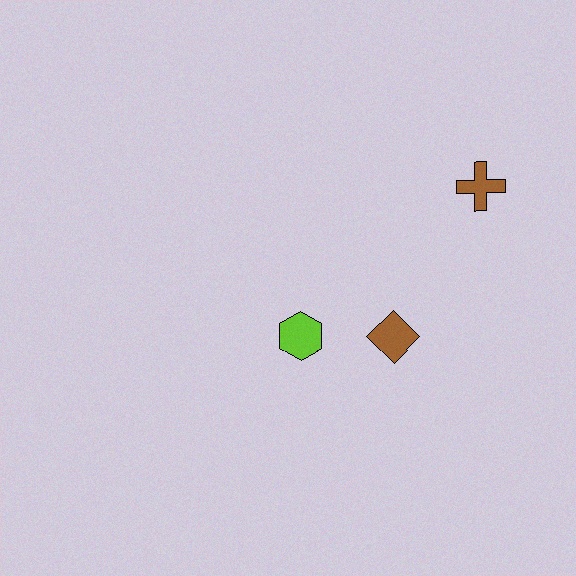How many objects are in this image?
There are 3 objects.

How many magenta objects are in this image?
There are no magenta objects.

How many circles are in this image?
There are no circles.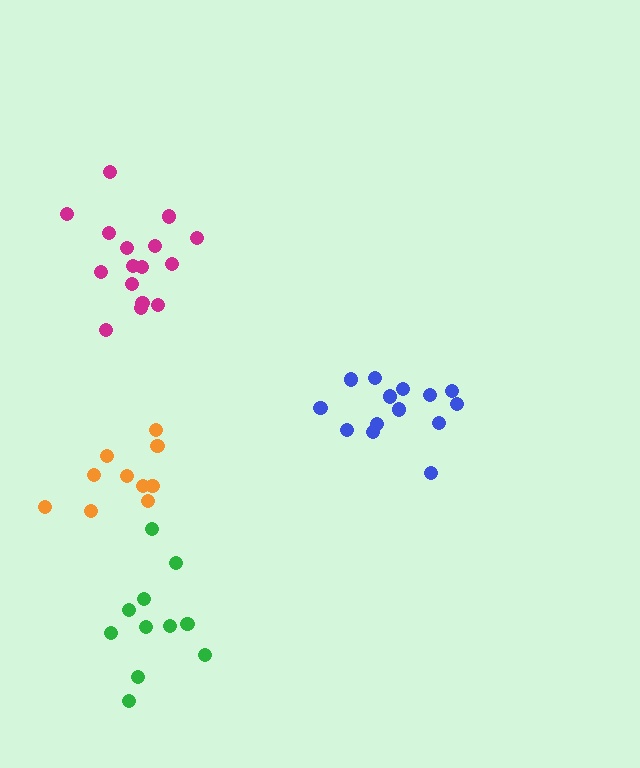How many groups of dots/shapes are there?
There are 4 groups.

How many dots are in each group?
Group 1: 10 dots, Group 2: 16 dots, Group 3: 14 dots, Group 4: 11 dots (51 total).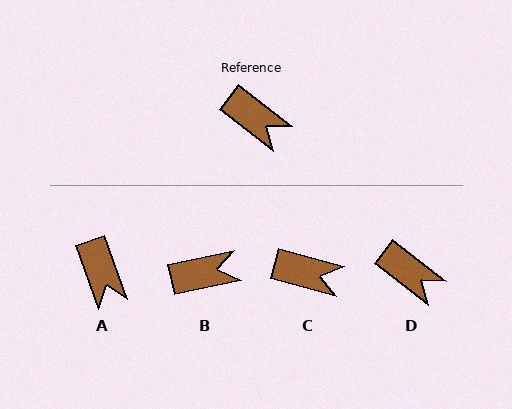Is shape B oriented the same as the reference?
No, it is off by about 49 degrees.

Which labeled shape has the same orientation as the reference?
D.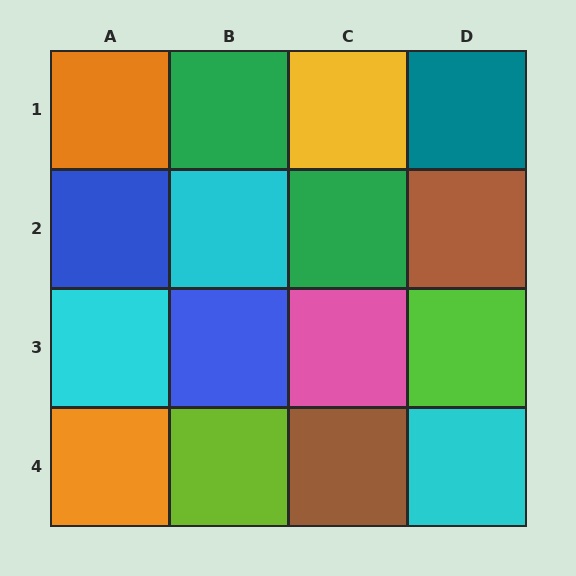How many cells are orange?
2 cells are orange.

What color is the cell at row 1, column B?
Green.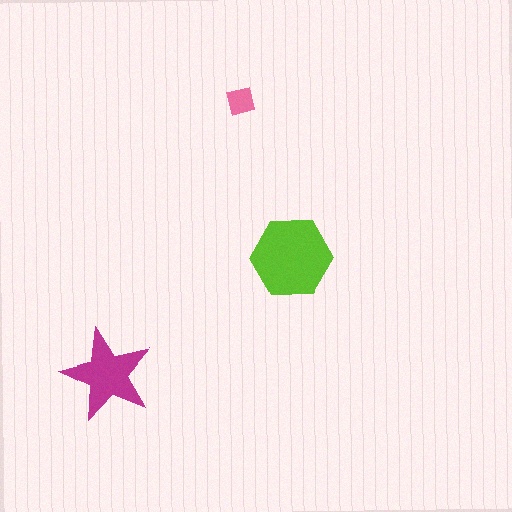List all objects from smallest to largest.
The pink square, the magenta star, the lime hexagon.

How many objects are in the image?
There are 3 objects in the image.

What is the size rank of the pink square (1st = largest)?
3rd.